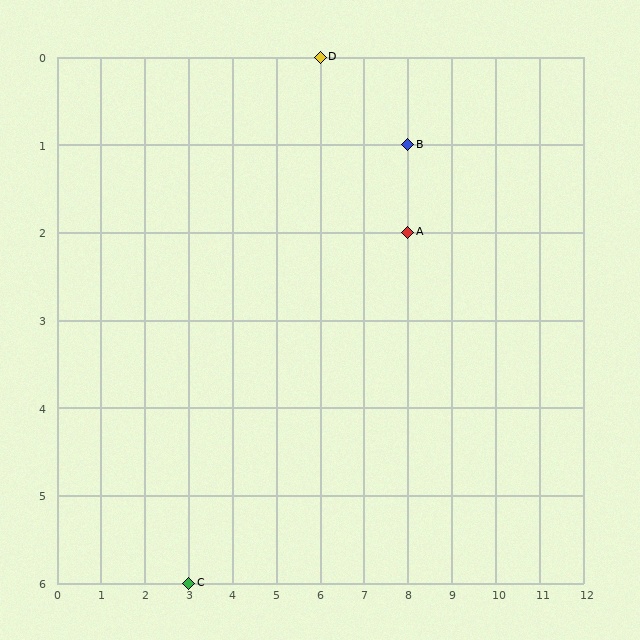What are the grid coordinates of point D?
Point D is at grid coordinates (6, 0).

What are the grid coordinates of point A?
Point A is at grid coordinates (8, 2).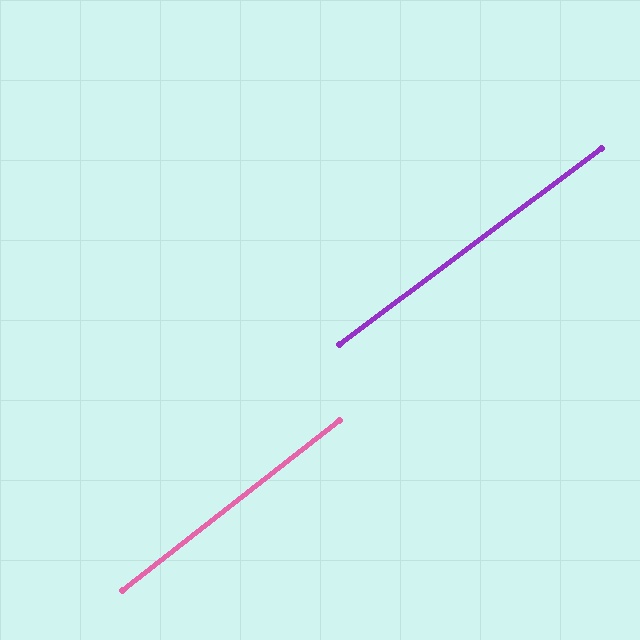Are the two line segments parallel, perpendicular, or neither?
Parallel — their directions differ by only 1.3°.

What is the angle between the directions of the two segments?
Approximately 1 degree.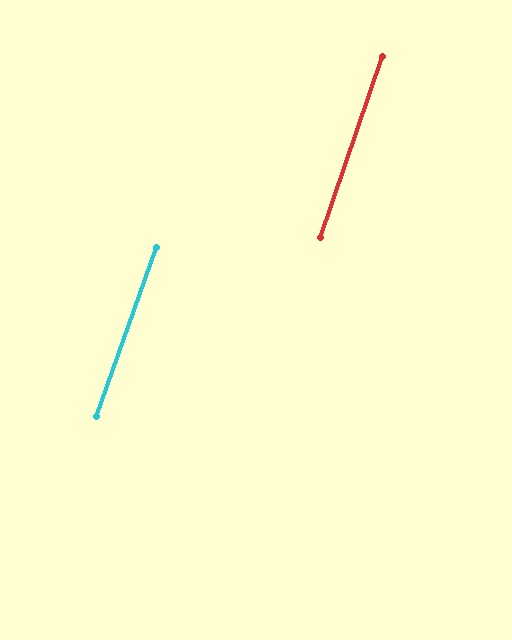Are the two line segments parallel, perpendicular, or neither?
Parallel — their directions differ by only 0.9°.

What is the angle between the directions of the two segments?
Approximately 1 degree.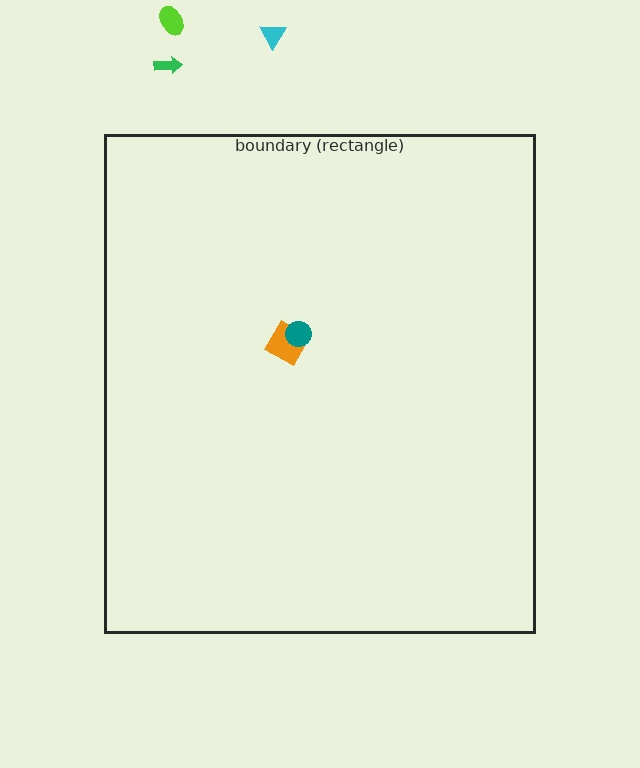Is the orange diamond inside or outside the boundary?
Inside.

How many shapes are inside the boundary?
2 inside, 3 outside.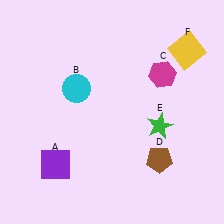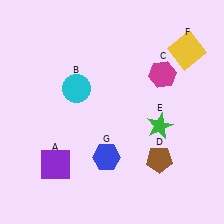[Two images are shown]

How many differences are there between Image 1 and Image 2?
There is 1 difference between the two images.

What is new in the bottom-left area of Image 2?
A blue hexagon (G) was added in the bottom-left area of Image 2.